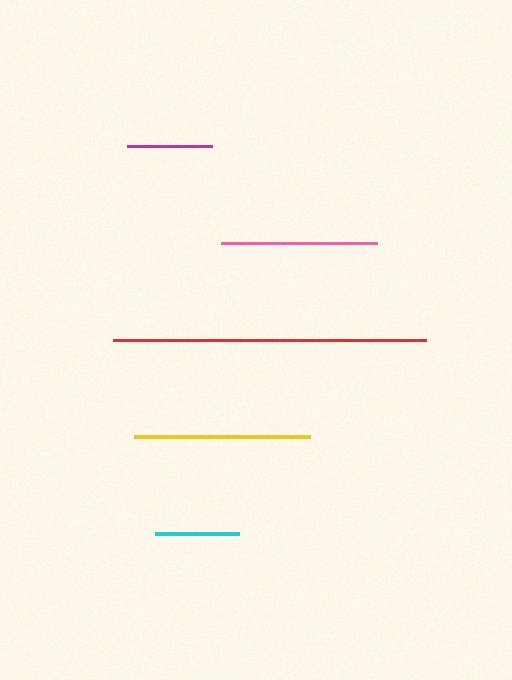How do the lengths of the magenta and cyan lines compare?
The magenta and cyan lines are approximately the same length.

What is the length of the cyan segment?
The cyan segment is approximately 83 pixels long.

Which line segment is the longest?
The red line is the longest at approximately 313 pixels.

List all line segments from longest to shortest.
From longest to shortest: red, yellow, pink, magenta, cyan.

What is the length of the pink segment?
The pink segment is approximately 156 pixels long.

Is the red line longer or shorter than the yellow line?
The red line is longer than the yellow line.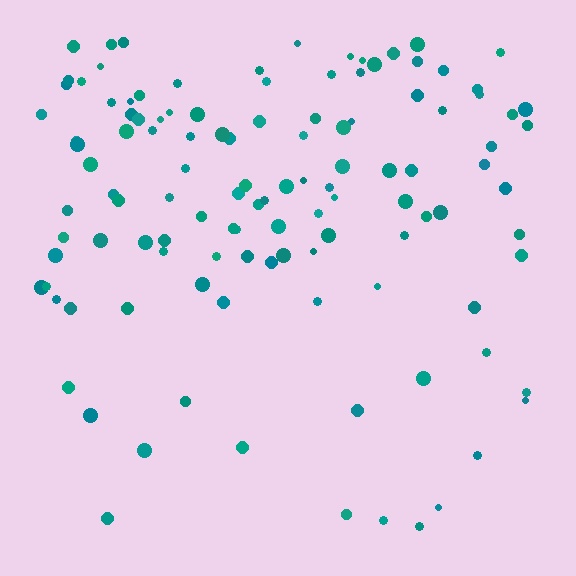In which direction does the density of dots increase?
From bottom to top, with the top side densest.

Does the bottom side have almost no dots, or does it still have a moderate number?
Still a moderate number, just noticeably fewer than the top.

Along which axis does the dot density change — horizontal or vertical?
Vertical.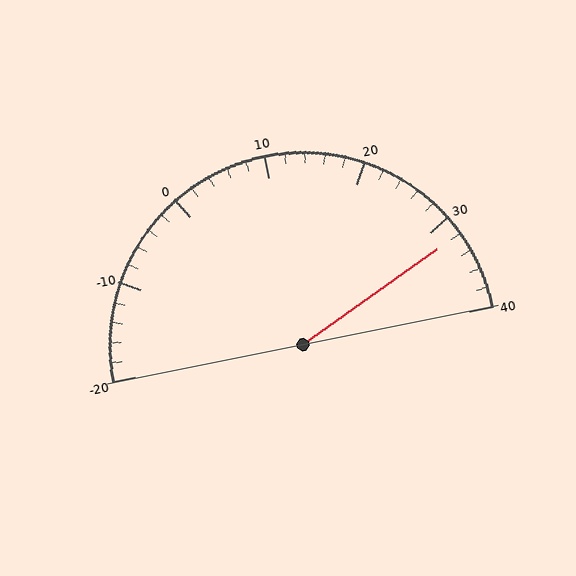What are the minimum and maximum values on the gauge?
The gauge ranges from -20 to 40.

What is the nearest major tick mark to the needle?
The nearest major tick mark is 30.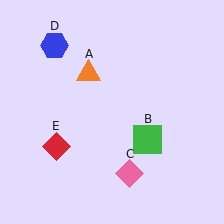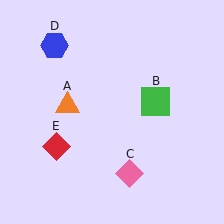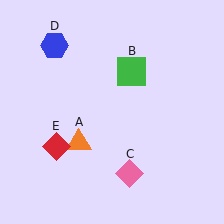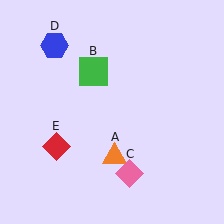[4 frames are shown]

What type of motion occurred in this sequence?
The orange triangle (object A), green square (object B) rotated counterclockwise around the center of the scene.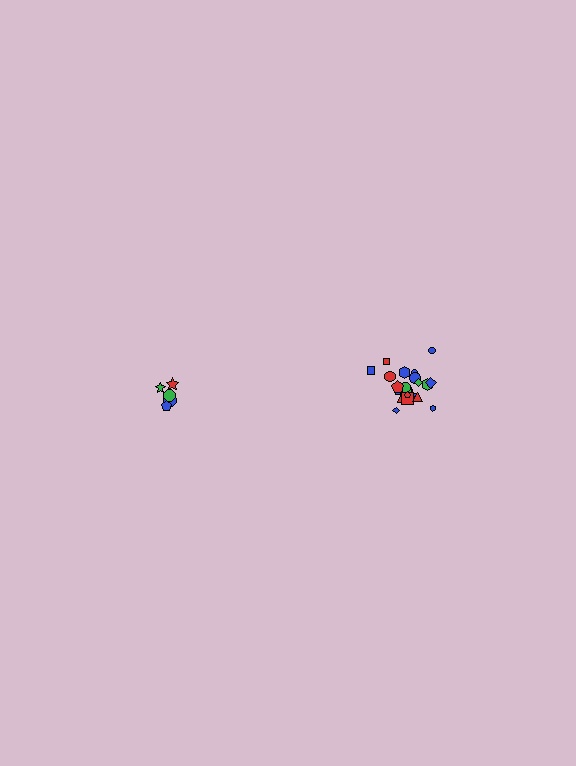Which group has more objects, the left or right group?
The right group.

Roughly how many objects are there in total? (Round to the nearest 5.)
Roughly 25 objects in total.